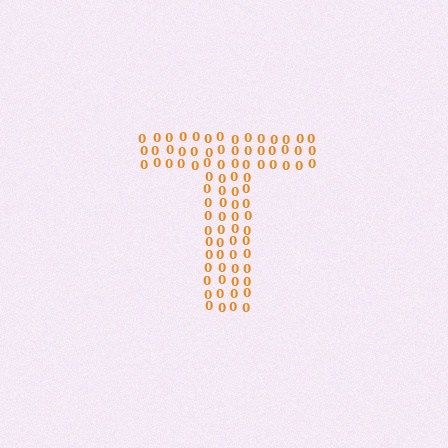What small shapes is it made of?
It is made of small digit 0's.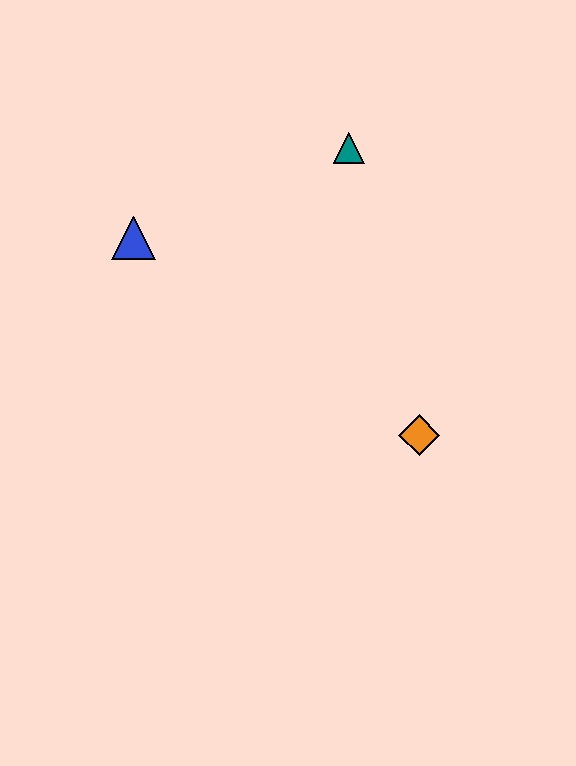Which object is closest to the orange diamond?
The teal triangle is closest to the orange diamond.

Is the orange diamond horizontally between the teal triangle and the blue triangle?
No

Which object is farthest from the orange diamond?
The blue triangle is farthest from the orange diamond.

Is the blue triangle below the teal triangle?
Yes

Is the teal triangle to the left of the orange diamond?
Yes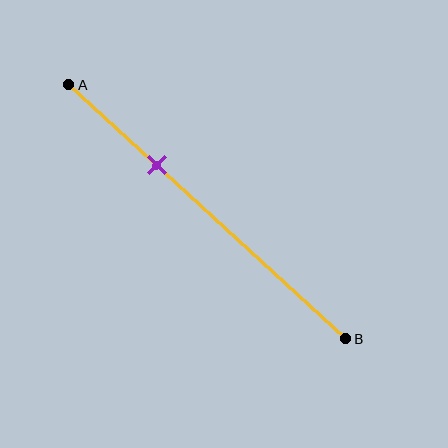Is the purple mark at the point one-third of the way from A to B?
Yes, the mark is approximately at the one-third point.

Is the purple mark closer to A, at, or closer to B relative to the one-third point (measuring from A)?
The purple mark is approximately at the one-third point of segment AB.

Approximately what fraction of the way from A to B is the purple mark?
The purple mark is approximately 30% of the way from A to B.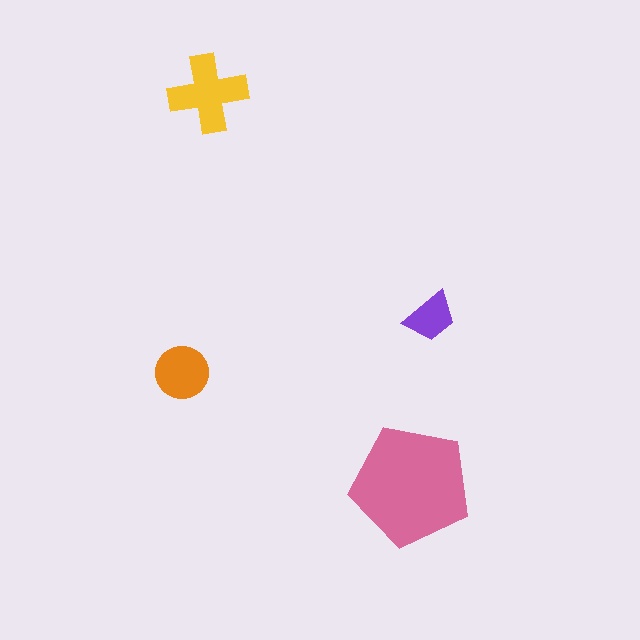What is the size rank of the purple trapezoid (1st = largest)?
4th.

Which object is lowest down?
The pink pentagon is bottommost.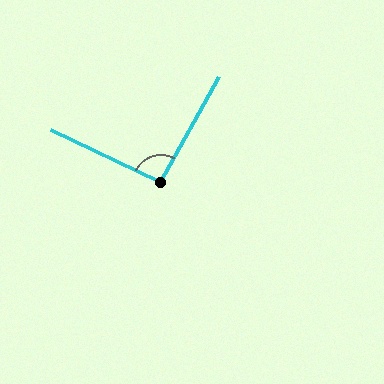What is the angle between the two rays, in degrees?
Approximately 93 degrees.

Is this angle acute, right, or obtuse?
It is approximately a right angle.